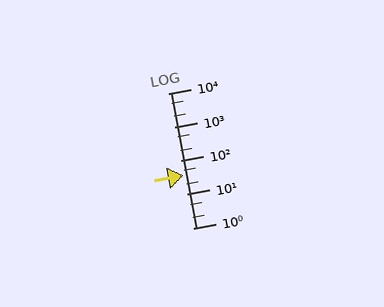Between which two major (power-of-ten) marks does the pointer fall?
The pointer is between 10 and 100.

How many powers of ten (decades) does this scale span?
The scale spans 4 decades, from 1 to 10000.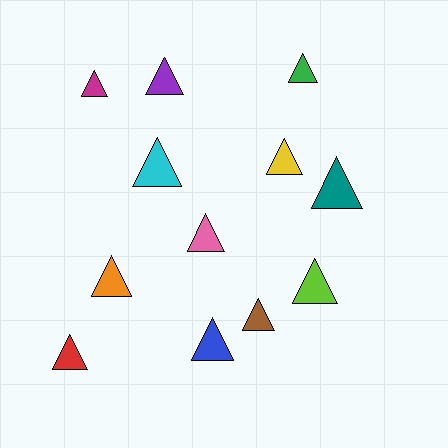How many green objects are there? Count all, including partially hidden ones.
There is 1 green object.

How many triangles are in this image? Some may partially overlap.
There are 12 triangles.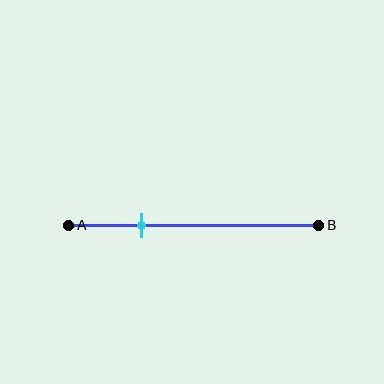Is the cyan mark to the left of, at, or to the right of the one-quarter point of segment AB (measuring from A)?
The cyan mark is to the right of the one-quarter point of segment AB.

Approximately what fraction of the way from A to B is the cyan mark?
The cyan mark is approximately 30% of the way from A to B.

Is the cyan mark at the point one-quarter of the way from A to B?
No, the mark is at about 30% from A, not at the 25% one-quarter point.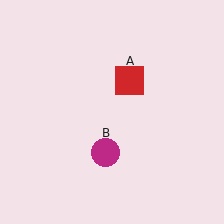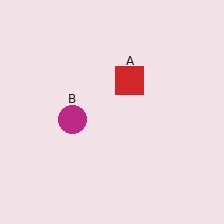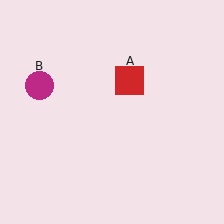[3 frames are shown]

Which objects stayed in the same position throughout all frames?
Red square (object A) remained stationary.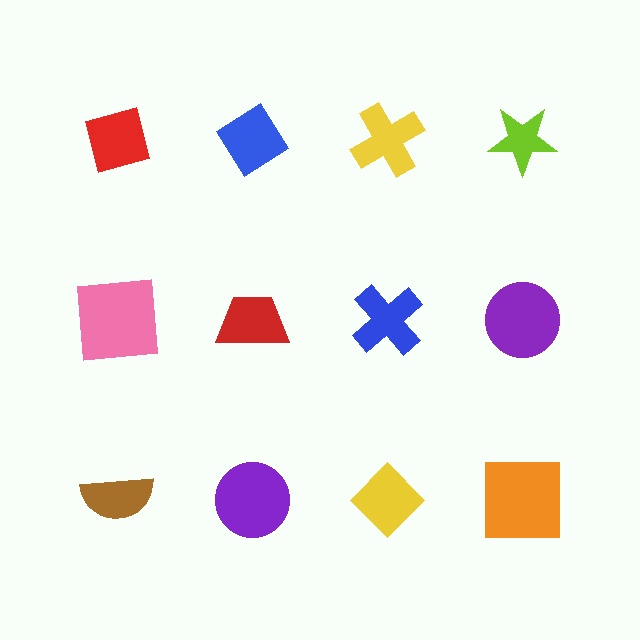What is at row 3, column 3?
A yellow diamond.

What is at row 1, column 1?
A red square.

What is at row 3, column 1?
A brown semicircle.